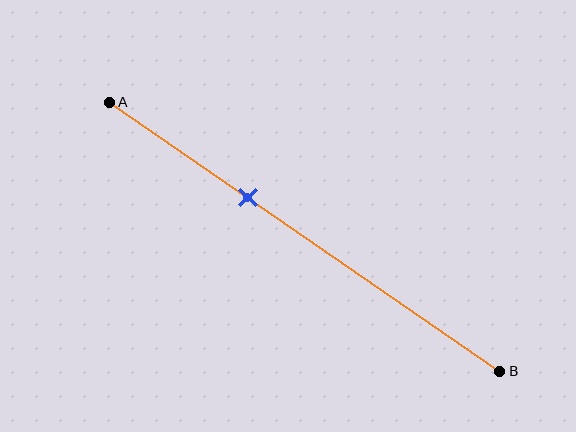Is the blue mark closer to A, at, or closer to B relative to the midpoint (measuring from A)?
The blue mark is closer to point A than the midpoint of segment AB.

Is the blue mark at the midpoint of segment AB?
No, the mark is at about 35% from A, not at the 50% midpoint.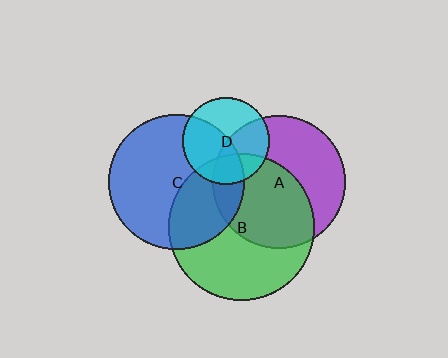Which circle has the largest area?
Circle B (green).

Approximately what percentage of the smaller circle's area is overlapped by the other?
Approximately 40%.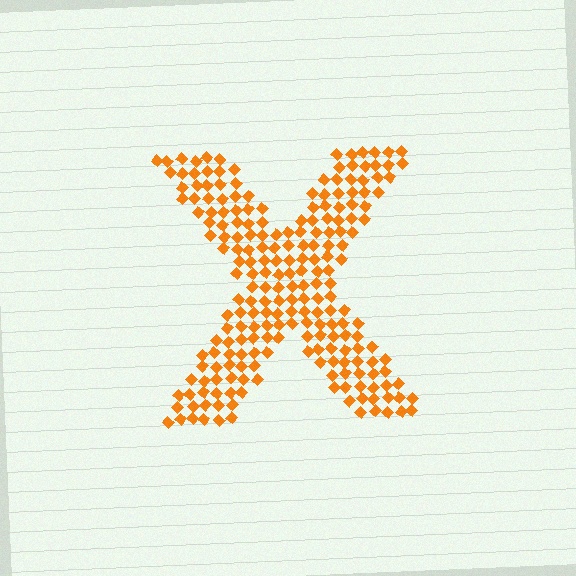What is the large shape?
The large shape is the letter X.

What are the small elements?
The small elements are diamonds.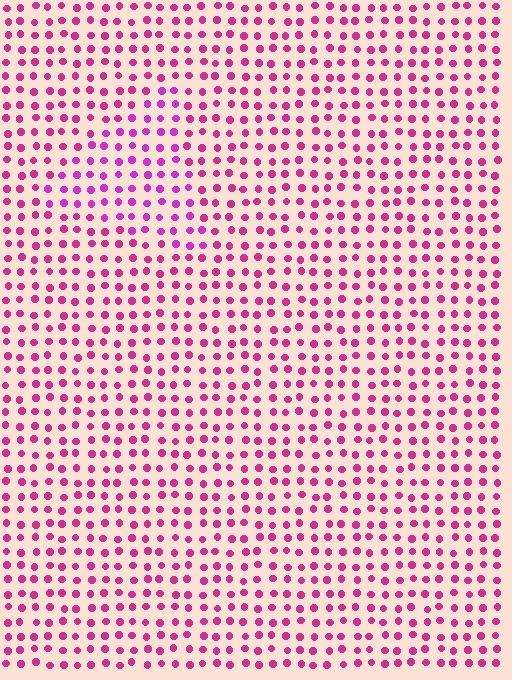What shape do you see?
I see a triangle.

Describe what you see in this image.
The image is filled with small magenta elements in a uniform arrangement. A triangle-shaped region is visible where the elements are tinted to a slightly different hue, forming a subtle color boundary.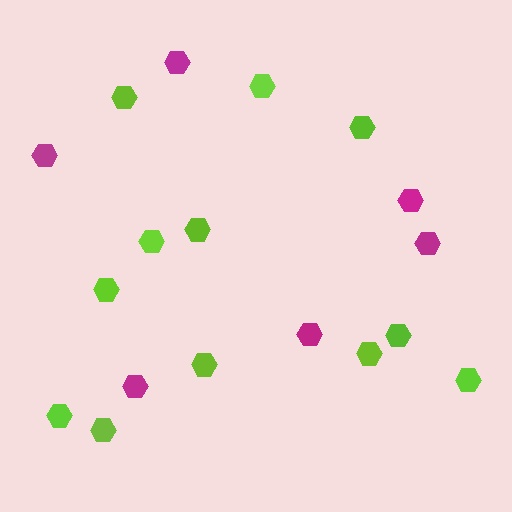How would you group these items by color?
There are 2 groups: one group of magenta hexagons (6) and one group of lime hexagons (12).